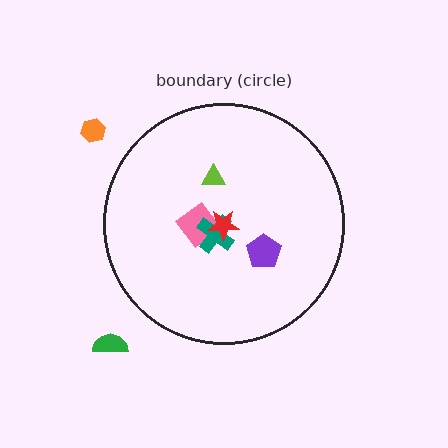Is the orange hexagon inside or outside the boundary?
Outside.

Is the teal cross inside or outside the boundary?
Inside.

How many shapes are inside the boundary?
5 inside, 2 outside.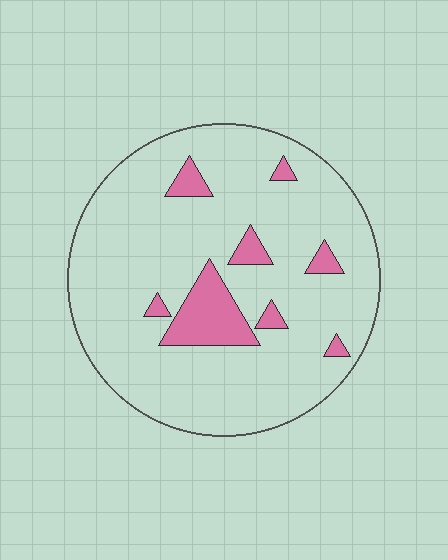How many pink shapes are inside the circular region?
8.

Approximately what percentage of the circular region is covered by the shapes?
Approximately 10%.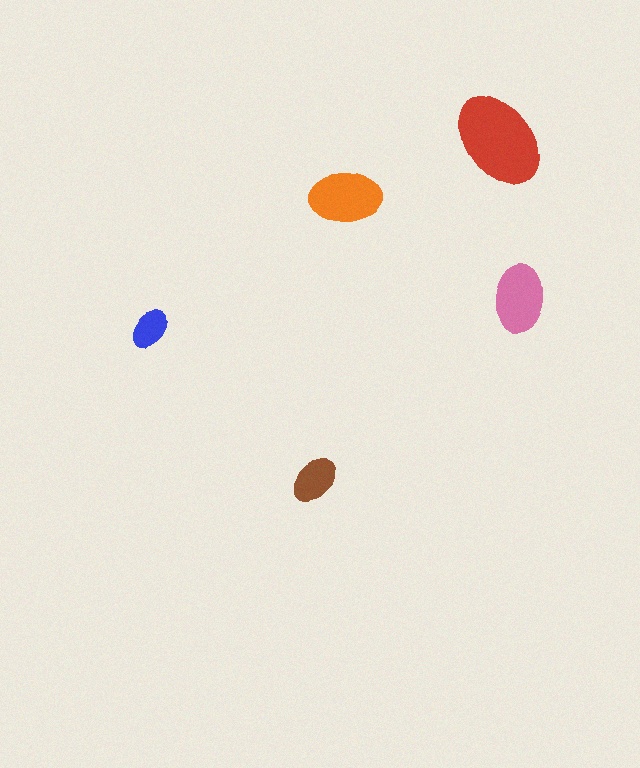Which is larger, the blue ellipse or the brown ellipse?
The brown one.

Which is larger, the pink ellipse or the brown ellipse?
The pink one.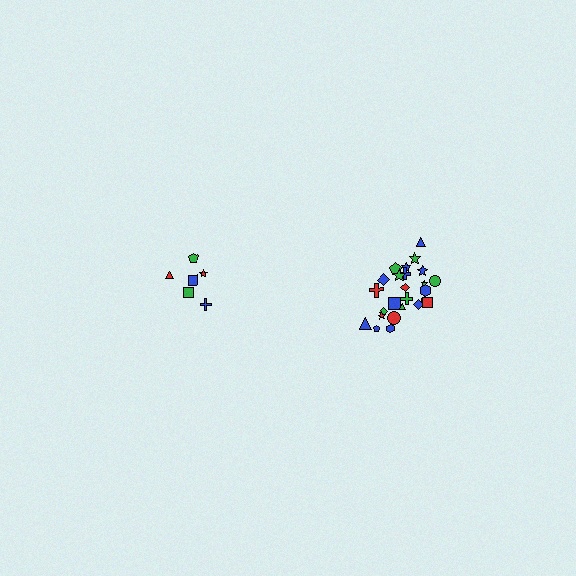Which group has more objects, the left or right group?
The right group.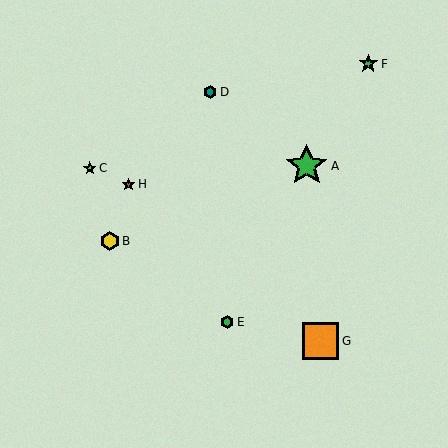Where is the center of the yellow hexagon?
The center of the yellow hexagon is at (110, 241).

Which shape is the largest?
The green star (labeled A) is the largest.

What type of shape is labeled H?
Shape H is a brown star.